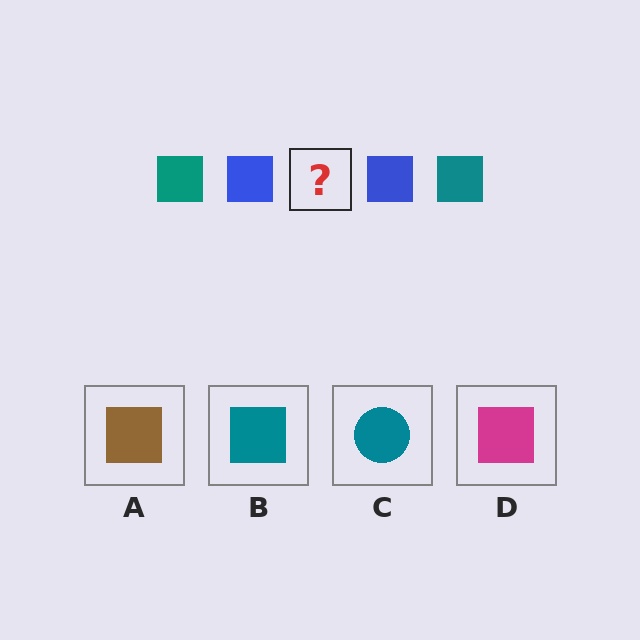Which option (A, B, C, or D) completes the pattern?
B.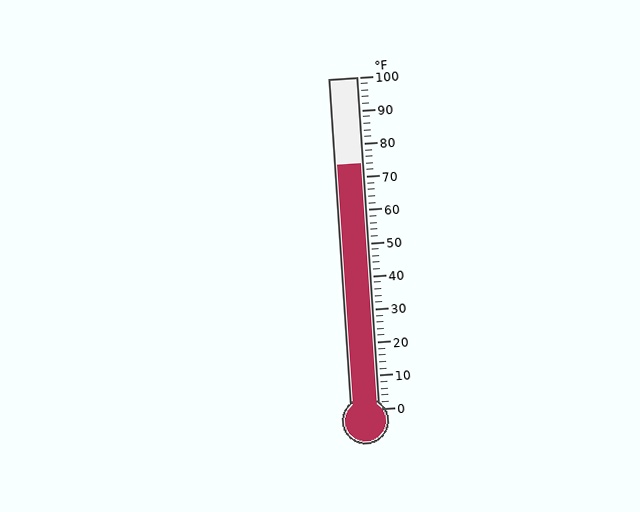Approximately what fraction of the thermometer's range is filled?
The thermometer is filled to approximately 75% of its range.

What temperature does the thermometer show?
The thermometer shows approximately 74°F.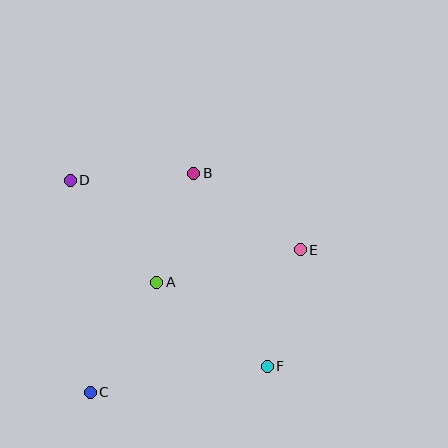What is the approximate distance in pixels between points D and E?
The distance between D and E is approximately 240 pixels.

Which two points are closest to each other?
Points A and B are closest to each other.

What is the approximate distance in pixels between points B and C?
The distance between B and C is approximately 242 pixels.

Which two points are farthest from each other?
Points D and F are farthest from each other.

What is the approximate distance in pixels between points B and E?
The distance between B and E is approximately 131 pixels.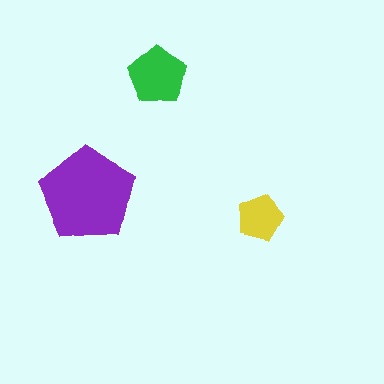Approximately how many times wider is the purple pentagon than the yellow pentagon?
About 2 times wider.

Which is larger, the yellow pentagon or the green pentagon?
The green one.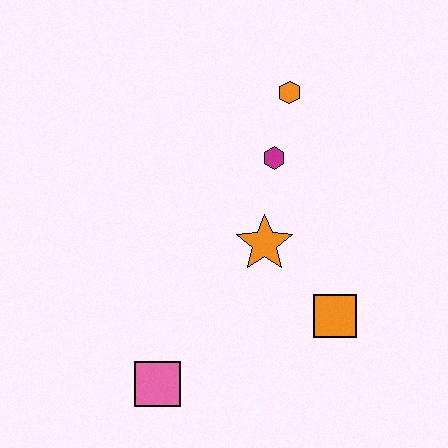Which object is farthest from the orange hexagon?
The pink square is farthest from the orange hexagon.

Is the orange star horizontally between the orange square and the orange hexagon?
No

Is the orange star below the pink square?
No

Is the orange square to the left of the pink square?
No